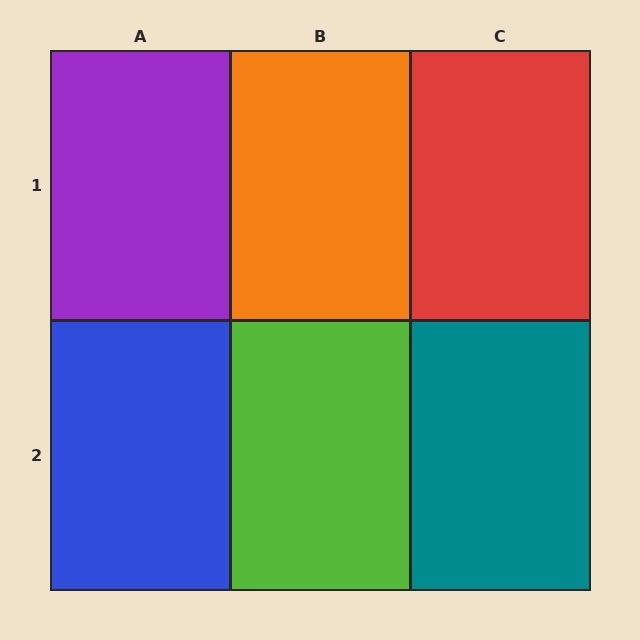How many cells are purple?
1 cell is purple.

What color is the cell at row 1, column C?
Red.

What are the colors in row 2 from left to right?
Blue, lime, teal.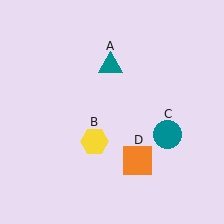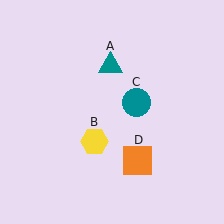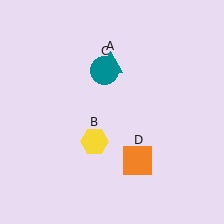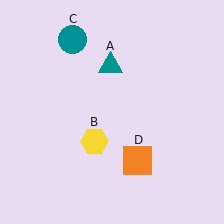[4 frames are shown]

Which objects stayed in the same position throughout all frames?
Teal triangle (object A) and yellow hexagon (object B) and orange square (object D) remained stationary.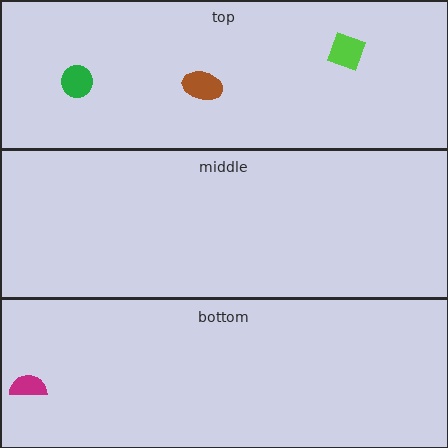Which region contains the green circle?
The top region.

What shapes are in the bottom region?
The magenta semicircle.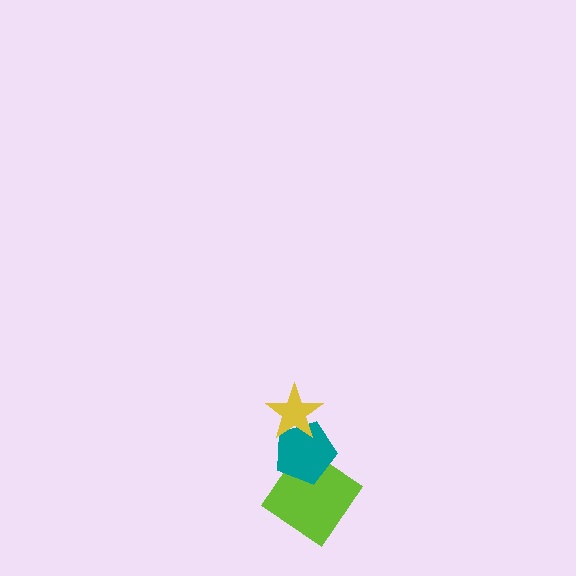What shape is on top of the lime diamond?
The teal pentagon is on top of the lime diamond.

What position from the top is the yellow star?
The yellow star is 1st from the top.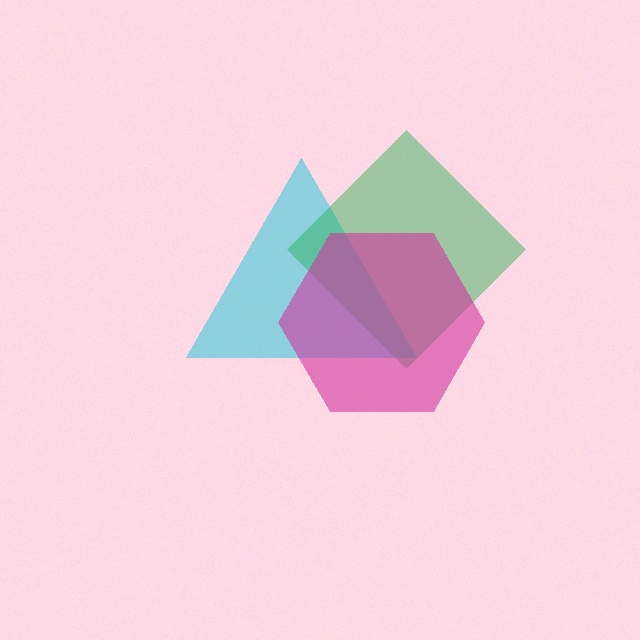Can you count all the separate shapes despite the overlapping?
Yes, there are 3 separate shapes.